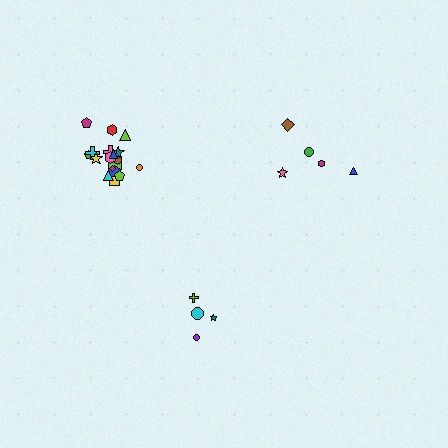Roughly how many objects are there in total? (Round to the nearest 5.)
Roughly 25 objects in total.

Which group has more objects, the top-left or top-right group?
The top-left group.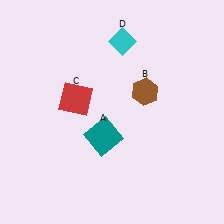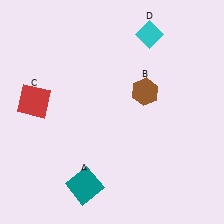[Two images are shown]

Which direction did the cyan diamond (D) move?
The cyan diamond (D) moved right.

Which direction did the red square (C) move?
The red square (C) moved left.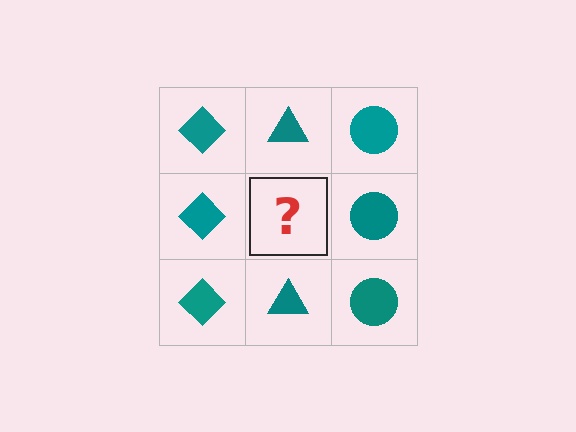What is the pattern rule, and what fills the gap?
The rule is that each column has a consistent shape. The gap should be filled with a teal triangle.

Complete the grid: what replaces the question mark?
The question mark should be replaced with a teal triangle.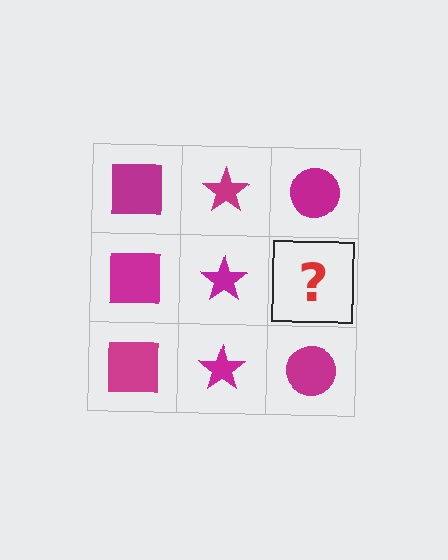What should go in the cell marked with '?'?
The missing cell should contain a magenta circle.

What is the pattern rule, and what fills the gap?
The rule is that each column has a consistent shape. The gap should be filled with a magenta circle.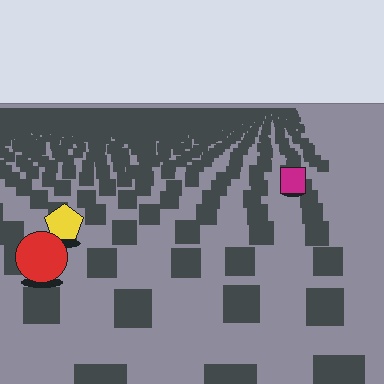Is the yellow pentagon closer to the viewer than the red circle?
No. The red circle is closer — you can tell from the texture gradient: the ground texture is coarser near it.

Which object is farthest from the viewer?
The magenta square is farthest from the viewer. It appears smaller and the ground texture around it is denser.